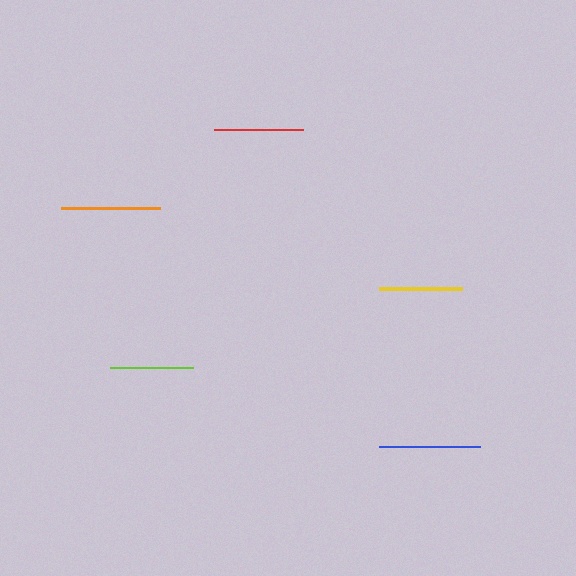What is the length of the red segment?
The red segment is approximately 89 pixels long.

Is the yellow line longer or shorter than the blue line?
The blue line is longer than the yellow line.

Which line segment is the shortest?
The lime line is the shortest at approximately 83 pixels.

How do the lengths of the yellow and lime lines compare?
The yellow and lime lines are approximately the same length.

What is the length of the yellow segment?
The yellow segment is approximately 83 pixels long.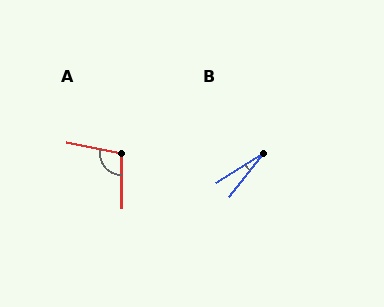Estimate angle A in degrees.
Approximately 102 degrees.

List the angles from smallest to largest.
B (20°), A (102°).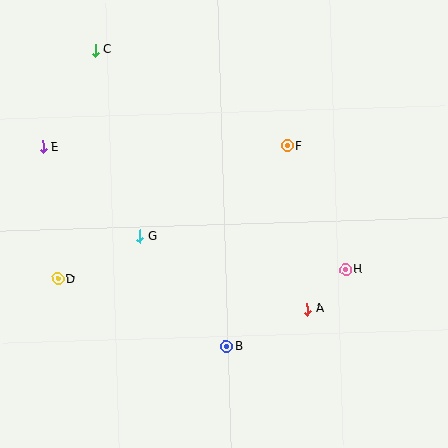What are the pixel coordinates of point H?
Point H is at (346, 270).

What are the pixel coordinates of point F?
Point F is at (287, 146).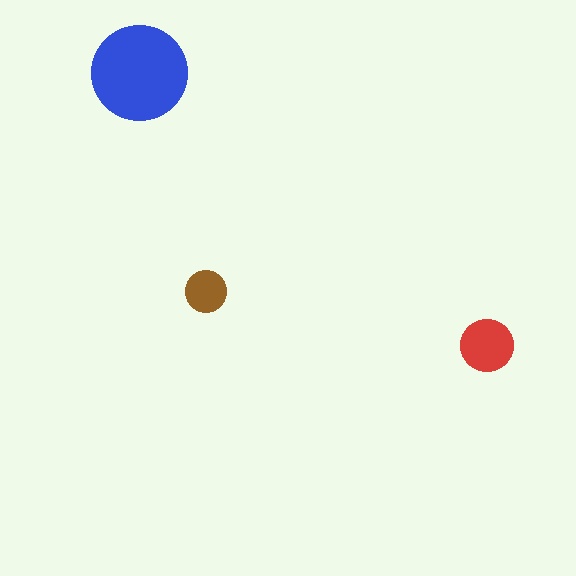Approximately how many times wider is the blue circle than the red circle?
About 2 times wider.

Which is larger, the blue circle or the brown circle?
The blue one.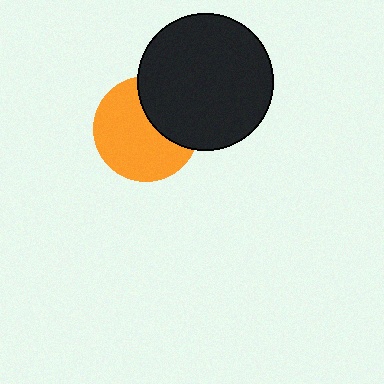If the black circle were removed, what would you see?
You would see the complete orange circle.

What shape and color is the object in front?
The object in front is a black circle.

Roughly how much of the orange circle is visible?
Most of it is visible (roughly 66%).